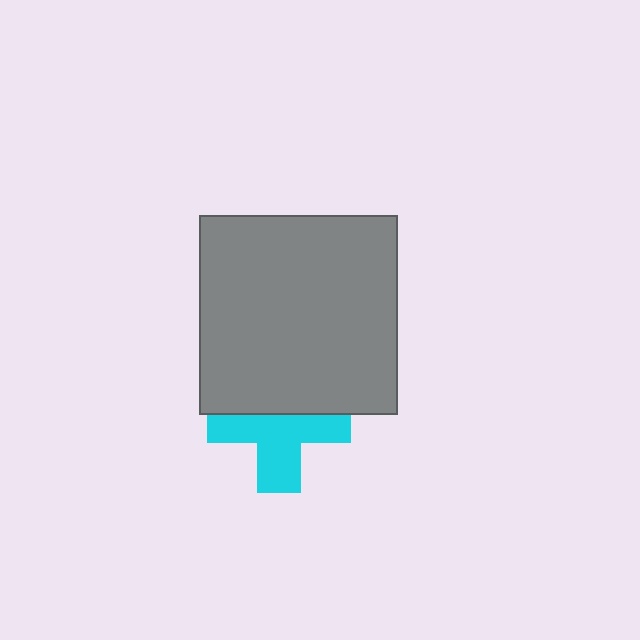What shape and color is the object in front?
The object in front is a gray square.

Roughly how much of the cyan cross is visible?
About half of it is visible (roughly 58%).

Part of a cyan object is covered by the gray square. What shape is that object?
It is a cross.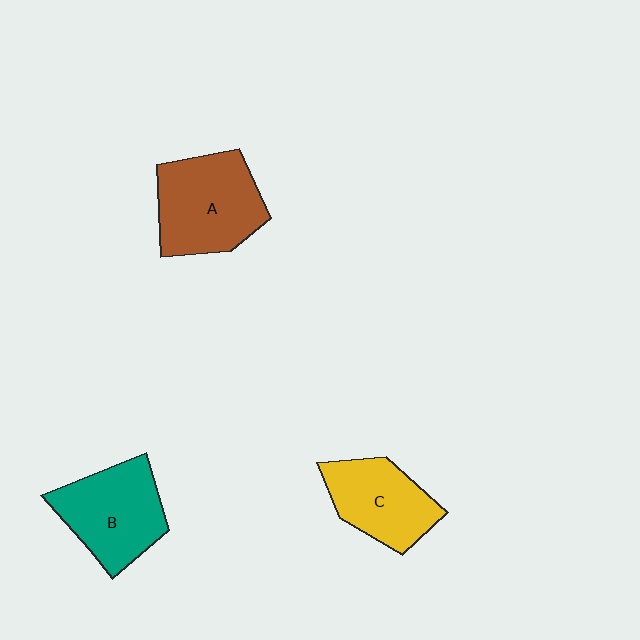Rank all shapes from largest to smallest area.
From largest to smallest: A (brown), B (teal), C (yellow).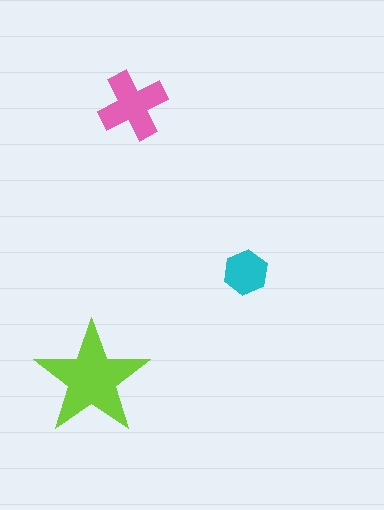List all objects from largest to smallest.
The lime star, the pink cross, the cyan hexagon.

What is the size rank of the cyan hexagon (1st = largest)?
3rd.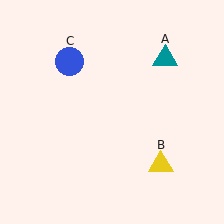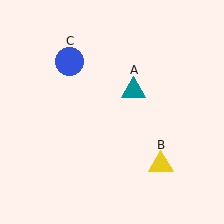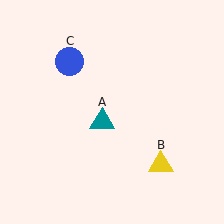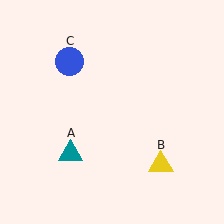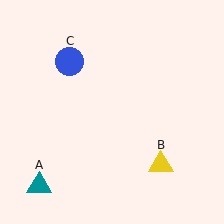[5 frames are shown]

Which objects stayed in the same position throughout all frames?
Yellow triangle (object B) and blue circle (object C) remained stationary.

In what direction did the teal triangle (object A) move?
The teal triangle (object A) moved down and to the left.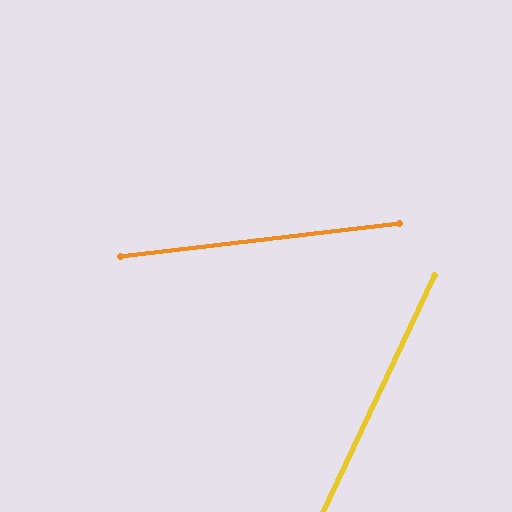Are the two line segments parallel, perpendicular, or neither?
Neither parallel nor perpendicular — they differ by about 58°.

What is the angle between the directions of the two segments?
Approximately 58 degrees.